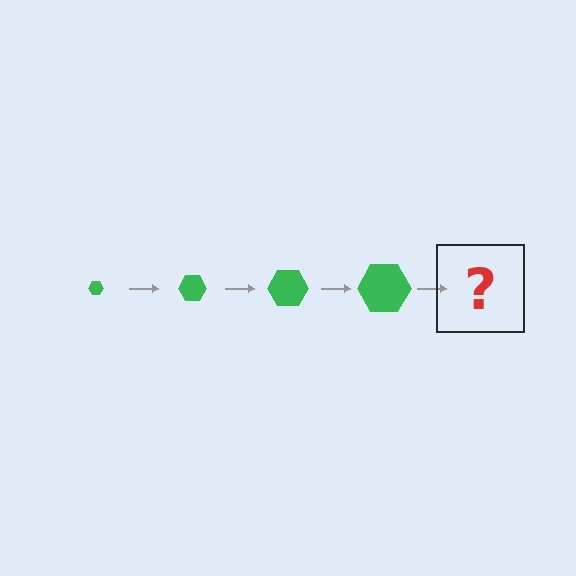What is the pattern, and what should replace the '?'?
The pattern is that the hexagon gets progressively larger each step. The '?' should be a green hexagon, larger than the previous one.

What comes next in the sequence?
The next element should be a green hexagon, larger than the previous one.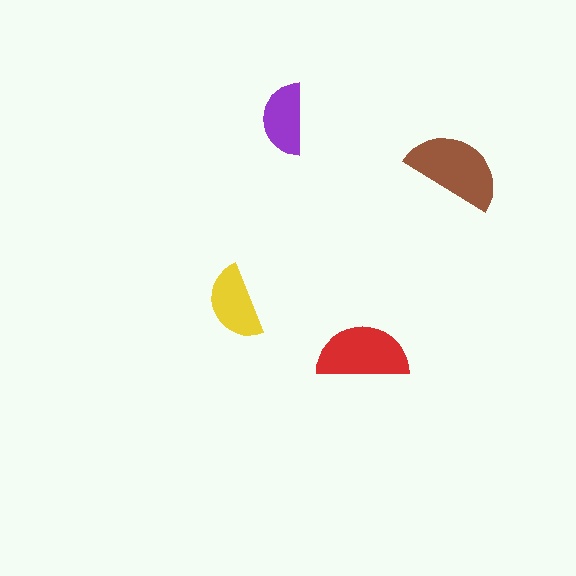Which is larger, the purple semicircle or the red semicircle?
The red one.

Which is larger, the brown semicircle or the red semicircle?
The brown one.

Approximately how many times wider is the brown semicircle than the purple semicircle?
About 1.5 times wider.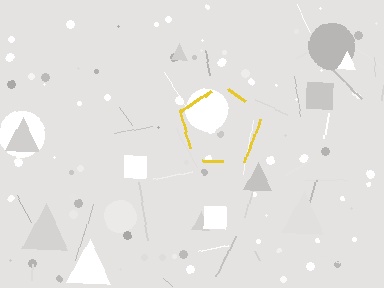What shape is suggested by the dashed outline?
The dashed outline suggests a pentagon.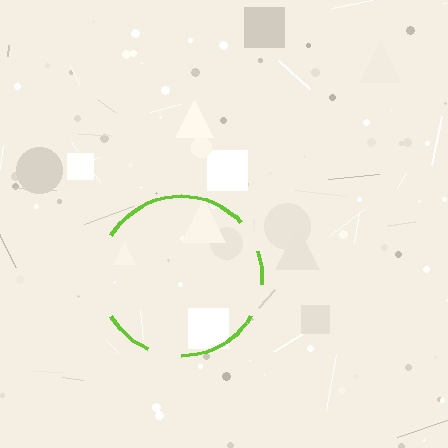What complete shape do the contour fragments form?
The contour fragments form a circle.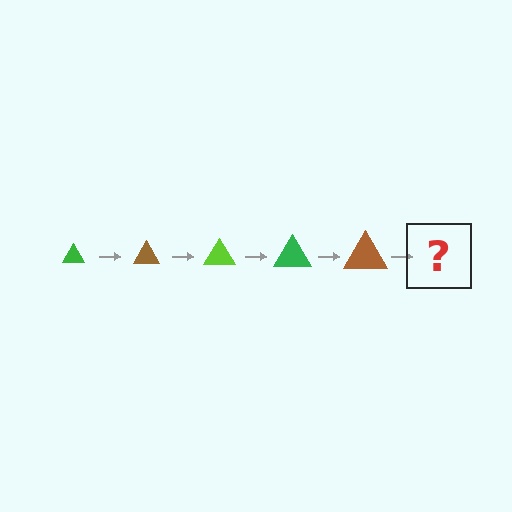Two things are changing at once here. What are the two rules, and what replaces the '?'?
The two rules are that the triangle grows larger each step and the color cycles through green, brown, and lime. The '?' should be a lime triangle, larger than the previous one.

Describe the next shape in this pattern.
It should be a lime triangle, larger than the previous one.